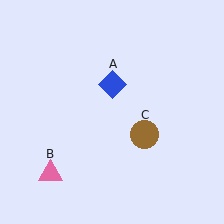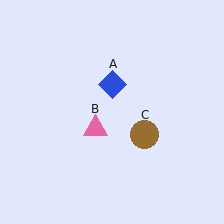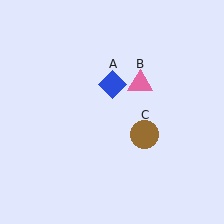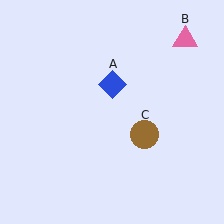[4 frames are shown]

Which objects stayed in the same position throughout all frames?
Blue diamond (object A) and brown circle (object C) remained stationary.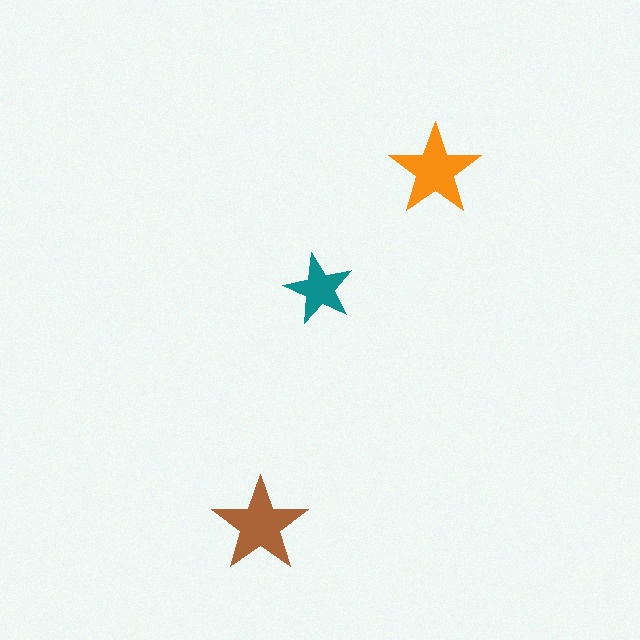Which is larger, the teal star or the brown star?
The brown one.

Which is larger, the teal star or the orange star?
The orange one.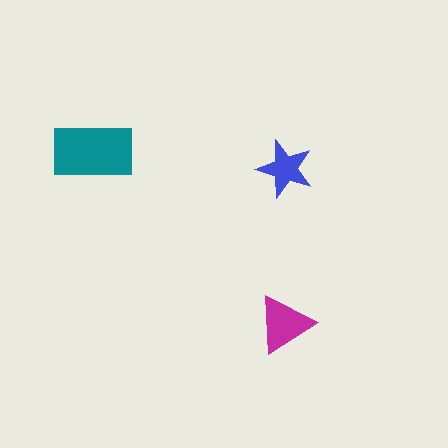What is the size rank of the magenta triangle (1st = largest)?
2nd.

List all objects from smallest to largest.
The blue star, the magenta triangle, the teal rectangle.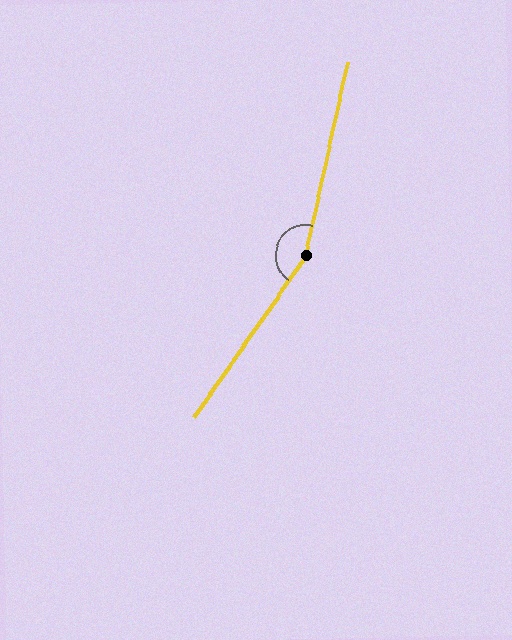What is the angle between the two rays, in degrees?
Approximately 158 degrees.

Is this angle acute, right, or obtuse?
It is obtuse.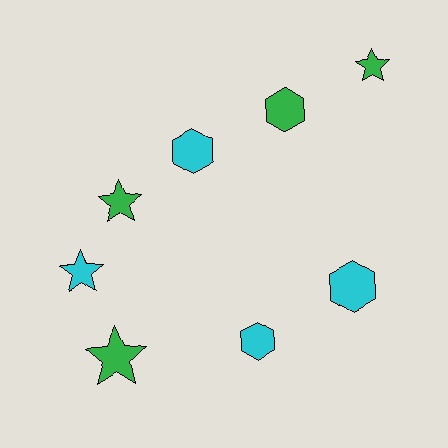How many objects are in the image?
There are 8 objects.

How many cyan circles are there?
There are no cyan circles.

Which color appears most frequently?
Cyan, with 4 objects.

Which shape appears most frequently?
Hexagon, with 4 objects.